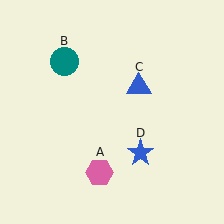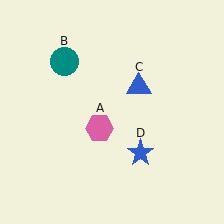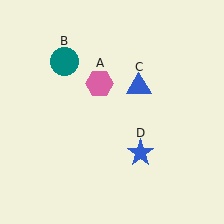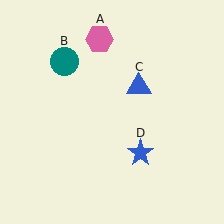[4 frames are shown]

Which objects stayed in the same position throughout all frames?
Teal circle (object B) and blue triangle (object C) and blue star (object D) remained stationary.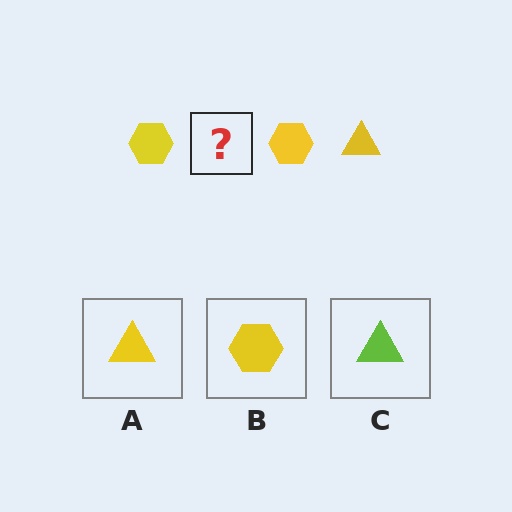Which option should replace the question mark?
Option A.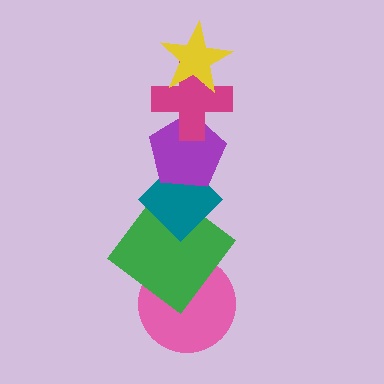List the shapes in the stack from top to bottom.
From top to bottom: the yellow star, the magenta cross, the purple pentagon, the teal diamond, the green diamond, the pink circle.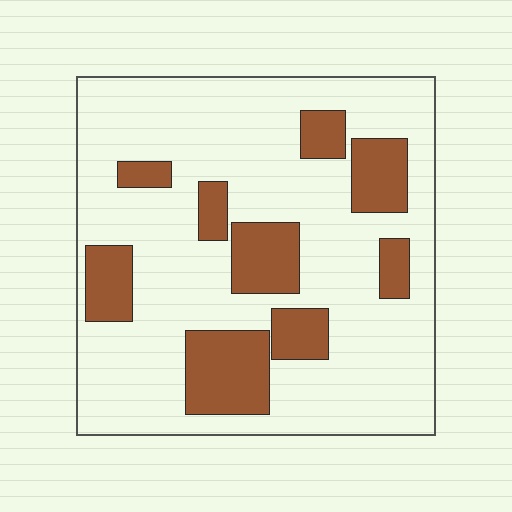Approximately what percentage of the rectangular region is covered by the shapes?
Approximately 25%.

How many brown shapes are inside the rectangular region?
9.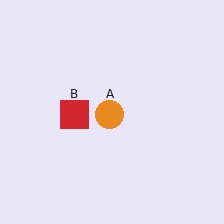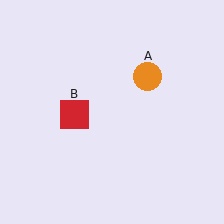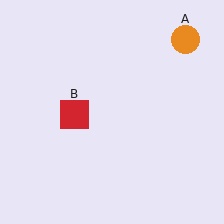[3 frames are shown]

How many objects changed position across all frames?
1 object changed position: orange circle (object A).